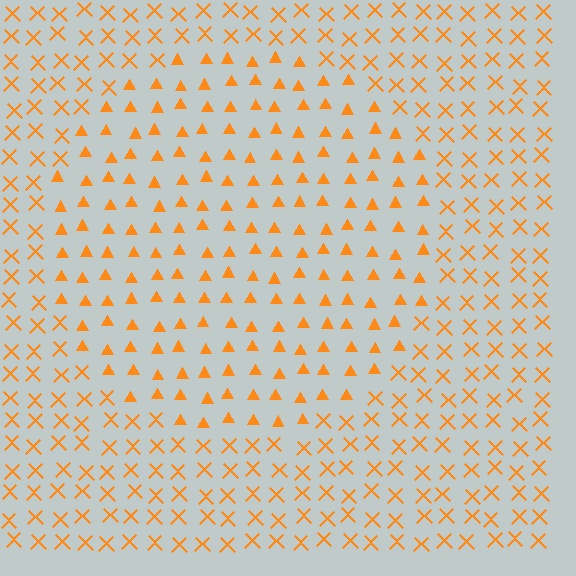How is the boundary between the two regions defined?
The boundary is defined by a change in element shape: triangles inside vs. X marks outside. All elements share the same color and spacing.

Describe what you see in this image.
The image is filled with small orange elements arranged in a uniform grid. A circle-shaped region contains triangles, while the surrounding area contains X marks. The boundary is defined purely by the change in element shape.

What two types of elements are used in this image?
The image uses triangles inside the circle region and X marks outside it.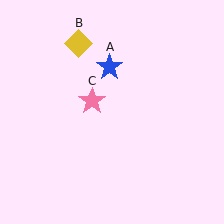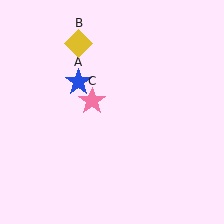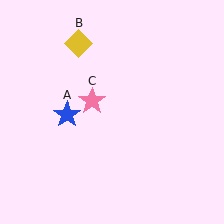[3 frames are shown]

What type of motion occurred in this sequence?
The blue star (object A) rotated counterclockwise around the center of the scene.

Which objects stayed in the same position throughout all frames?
Yellow diamond (object B) and pink star (object C) remained stationary.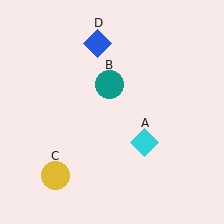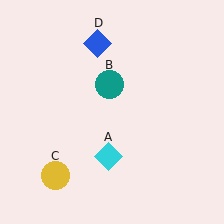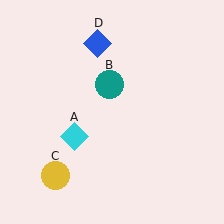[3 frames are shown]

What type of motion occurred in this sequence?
The cyan diamond (object A) rotated clockwise around the center of the scene.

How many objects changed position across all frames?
1 object changed position: cyan diamond (object A).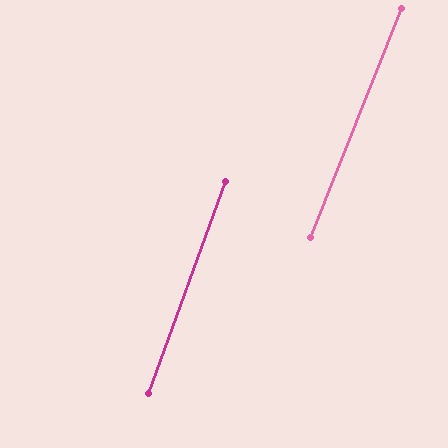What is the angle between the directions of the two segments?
Approximately 2 degrees.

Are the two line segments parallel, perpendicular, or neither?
Parallel — their directions differ by only 1.6°.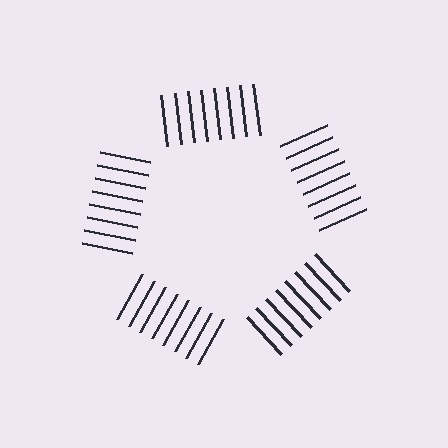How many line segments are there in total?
40 — 8 along each of the 5 edges.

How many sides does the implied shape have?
5 sides — the line-ends trace a pentagon.